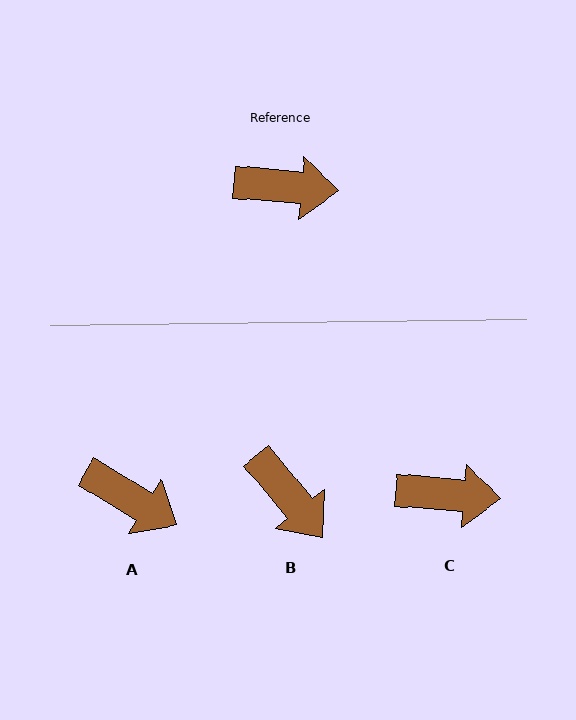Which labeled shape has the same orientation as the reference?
C.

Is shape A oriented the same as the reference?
No, it is off by about 26 degrees.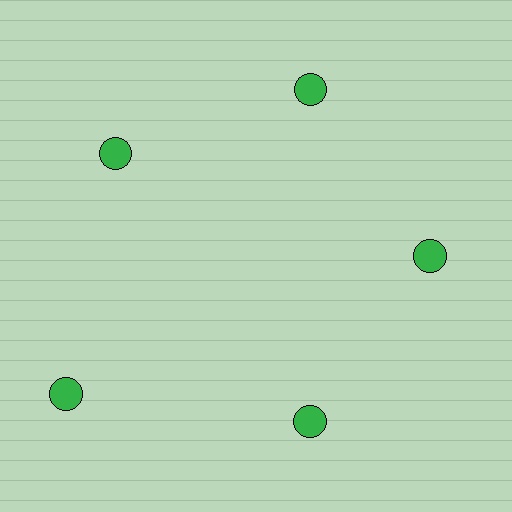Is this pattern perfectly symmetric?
No. The 5 green circles are arranged in a ring, but one element near the 8 o'clock position is pushed outward from the center, breaking the 5-fold rotational symmetry.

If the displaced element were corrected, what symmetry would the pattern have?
It would have 5-fold rotational symmetry — the pattern would map onto itself every 72 degrees.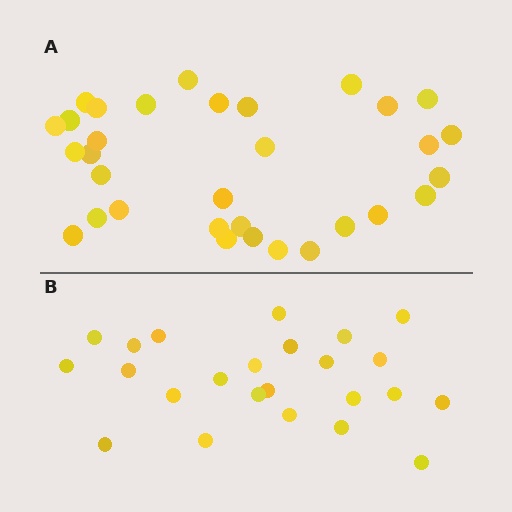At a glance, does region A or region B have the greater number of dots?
Region A (the top region) has more dots.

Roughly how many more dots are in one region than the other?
Region A has roughly 8 or so more dots than region B.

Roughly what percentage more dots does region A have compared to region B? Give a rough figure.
About 35% more.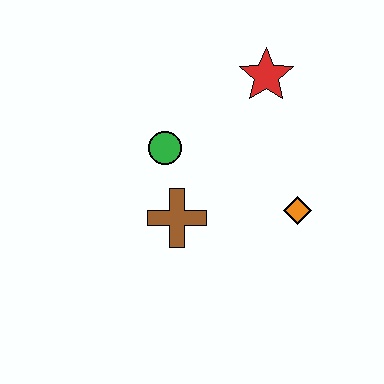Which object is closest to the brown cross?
The green circle is closest to the brown cross.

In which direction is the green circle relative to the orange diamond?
The green circle is to the left of the orange diamond.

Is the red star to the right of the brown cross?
Yes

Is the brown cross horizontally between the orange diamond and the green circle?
Yes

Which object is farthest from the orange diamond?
The green circle is farthest from the orange diamond.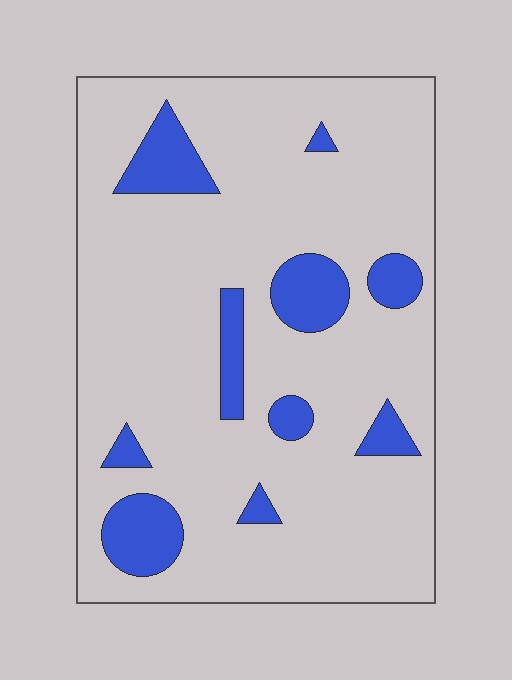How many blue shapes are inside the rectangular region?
10.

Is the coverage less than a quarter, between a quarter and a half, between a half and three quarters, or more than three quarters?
Less than a quarter.